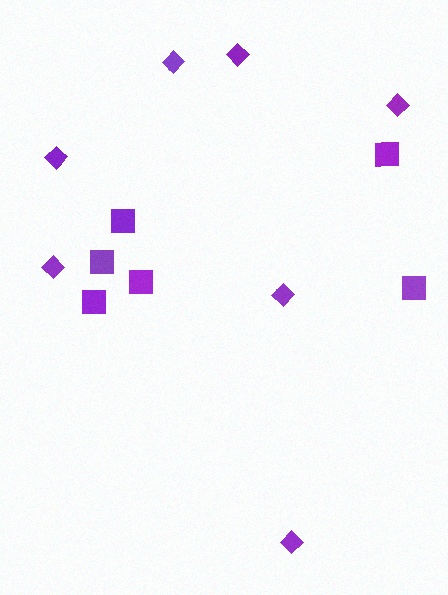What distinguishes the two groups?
There are 2 groups: one group of squares (6) and one group of diamonds (7).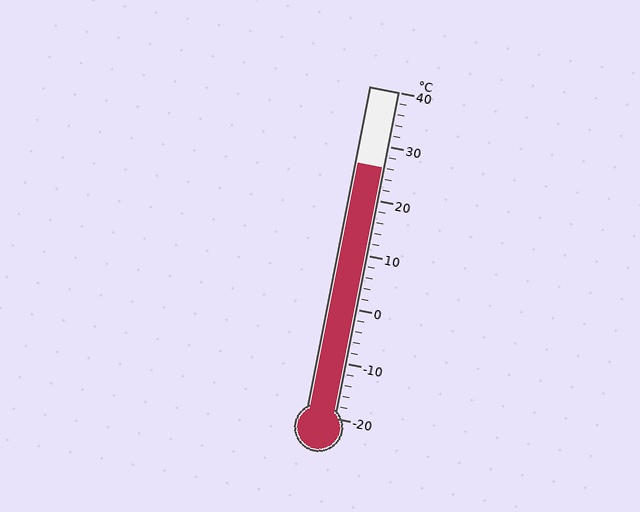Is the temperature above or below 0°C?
The temperature is above 0°C.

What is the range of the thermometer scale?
The thermometer scale ranges from -20°C to 40°C.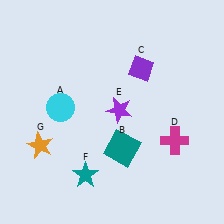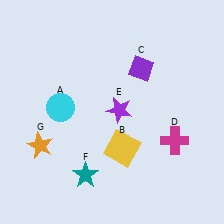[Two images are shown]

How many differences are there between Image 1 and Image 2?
There is 1 difference between the two images.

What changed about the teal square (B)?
In Image 1, B is teal. In Image 2, it changed to yellow.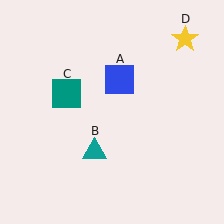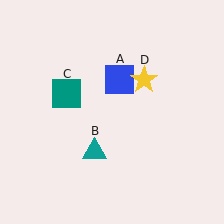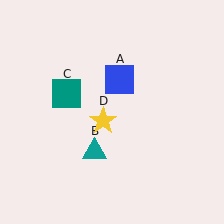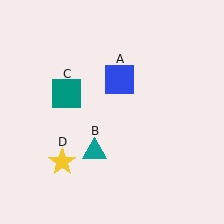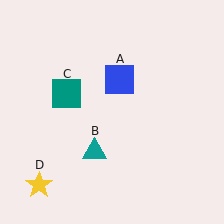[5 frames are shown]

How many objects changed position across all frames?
1 object changed position: yellow star (object D).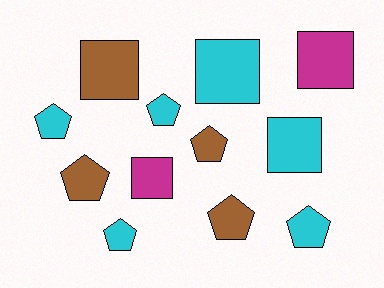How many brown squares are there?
There is 1 brown square.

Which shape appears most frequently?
Pentagon, with 7 objects.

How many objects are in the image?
There are 12 objects.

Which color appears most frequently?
Cyan, with 6 objects.